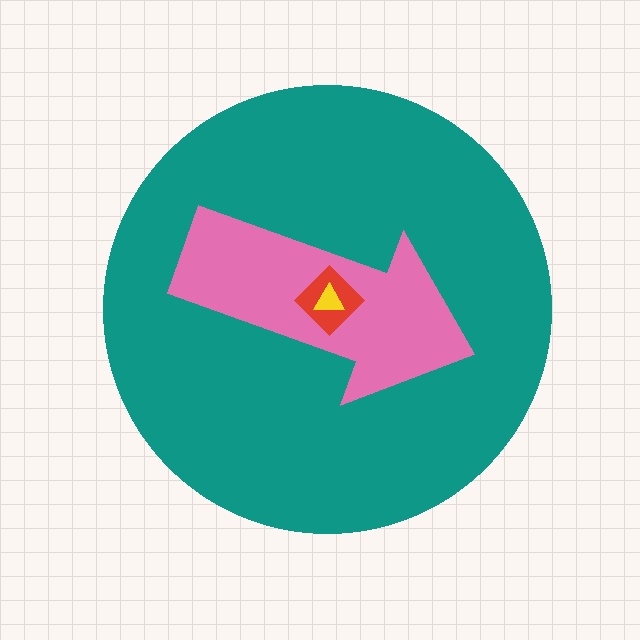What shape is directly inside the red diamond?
The yellow triangle.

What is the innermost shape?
The yellow triangle.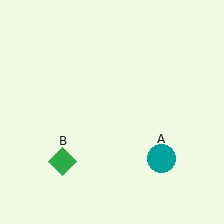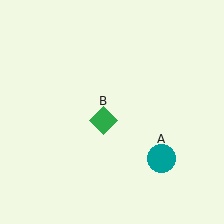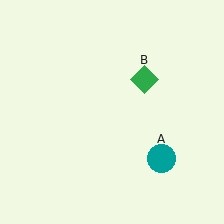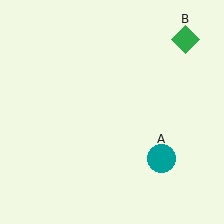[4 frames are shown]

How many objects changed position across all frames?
1 object changed position: green diamond (object B).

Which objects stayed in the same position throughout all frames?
Teal circle (object A) remained stationary.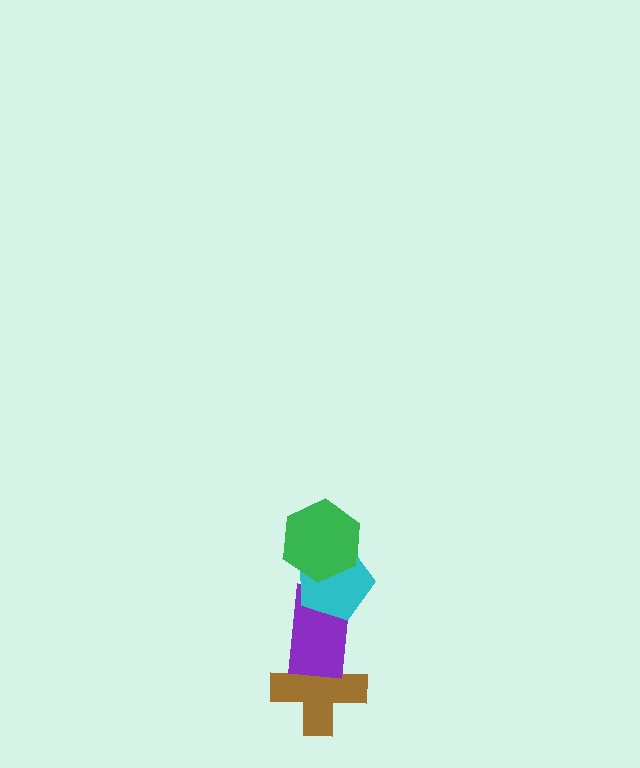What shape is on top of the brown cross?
The purple rectangle is on top of the brown cross.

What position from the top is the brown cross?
The brown cross is 4th from the top.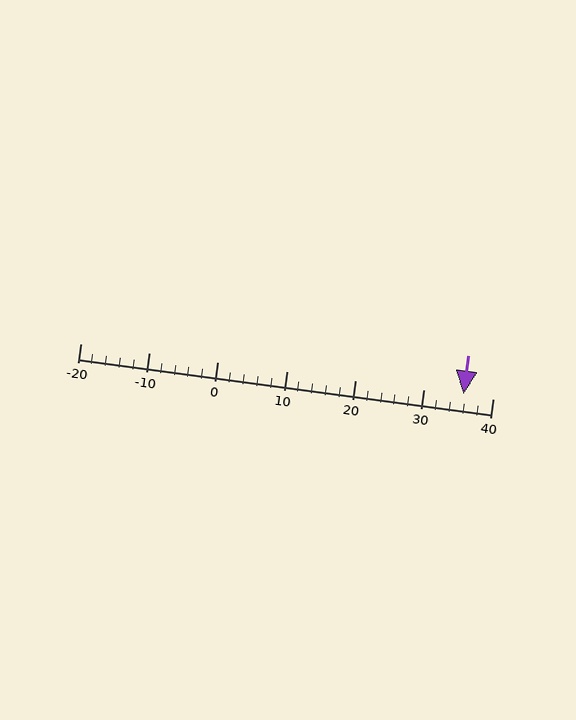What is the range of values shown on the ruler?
The ruler shows values from -20 to 40.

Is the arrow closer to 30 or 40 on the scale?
The arrow is closer to 40.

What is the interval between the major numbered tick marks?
The major tick marks are spaced 10 units apart.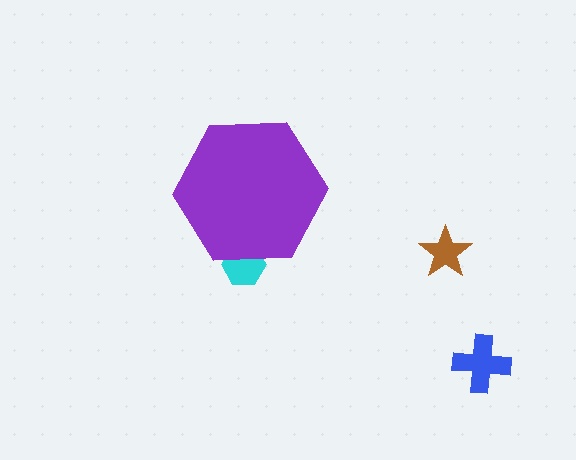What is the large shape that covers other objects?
A purple hexagon.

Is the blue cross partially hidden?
No, the blue cross is fully visible.